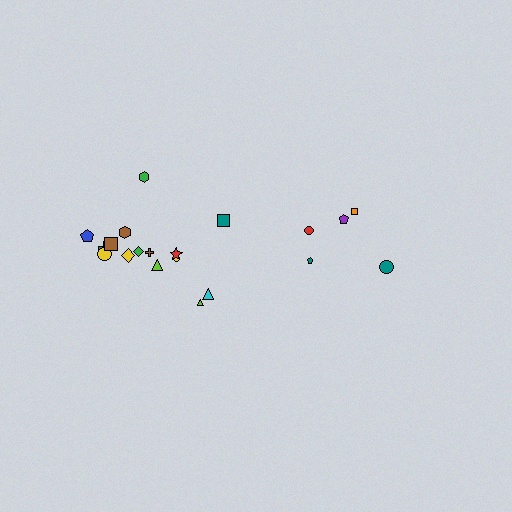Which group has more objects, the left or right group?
The left group.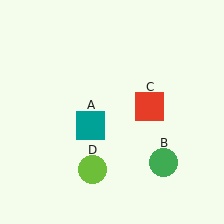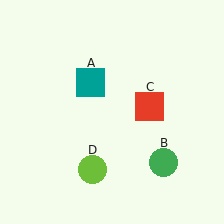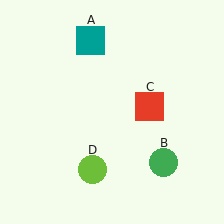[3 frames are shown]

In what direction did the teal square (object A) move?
The teal square (object A) moved up.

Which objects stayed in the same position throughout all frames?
Green circle (object B) and red square (object C) and lime circle (object D) remained stationary.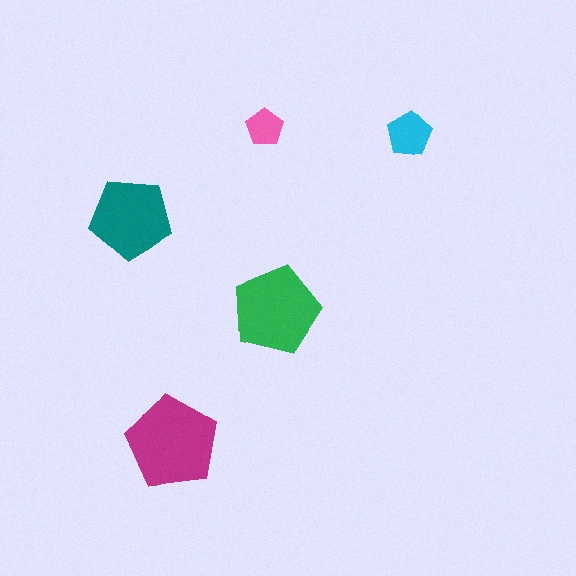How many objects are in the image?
There are 5 objects in the image.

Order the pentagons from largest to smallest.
the magenta one, the green one, the teal one, the cyan one, the pink one.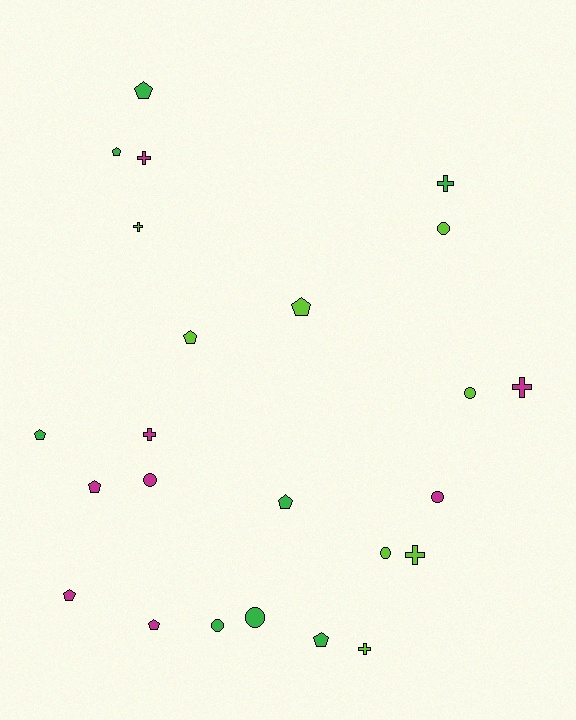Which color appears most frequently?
Green, with 8 objects.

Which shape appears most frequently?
Pentagon, with 10 objects.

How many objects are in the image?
There are 24 objects.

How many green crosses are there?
There is 1 green cross.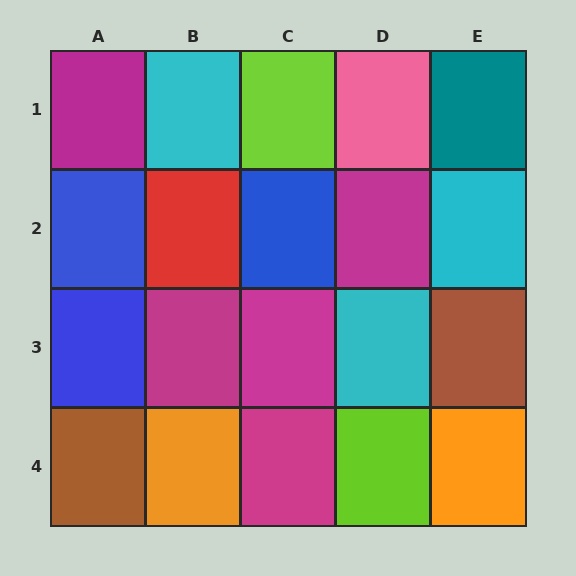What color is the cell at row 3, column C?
Magenta.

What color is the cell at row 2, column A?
Blue.